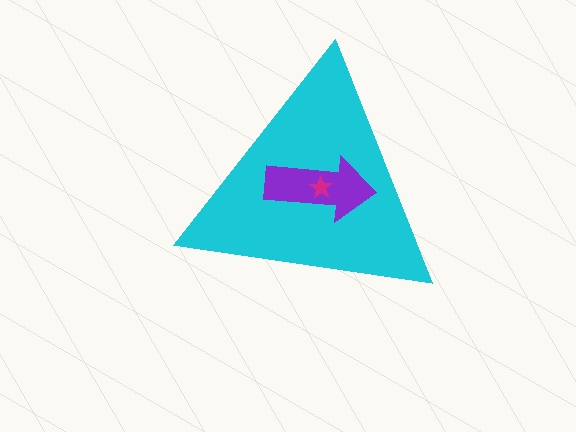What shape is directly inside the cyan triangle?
The purple arrow.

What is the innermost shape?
The magenta star.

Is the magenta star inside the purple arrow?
Yes.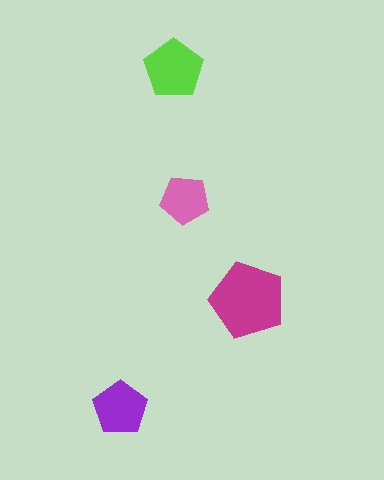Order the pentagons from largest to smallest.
the magenta one, the lime one, the purple one, the pink one.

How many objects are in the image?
There are 4 objects in the image.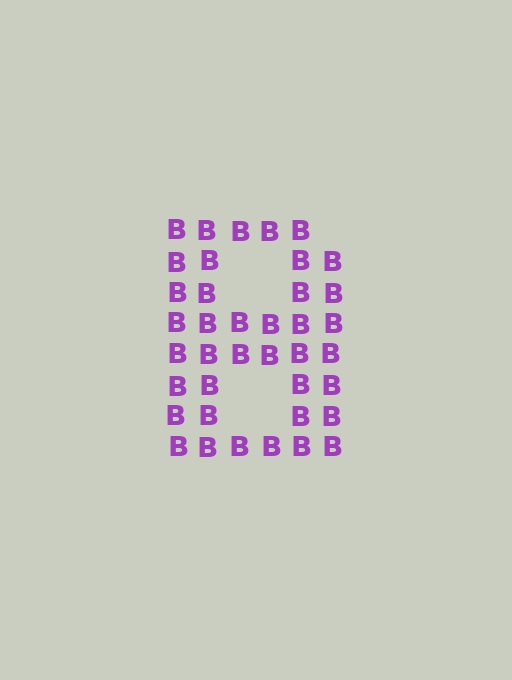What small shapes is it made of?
It is made of small letter B's.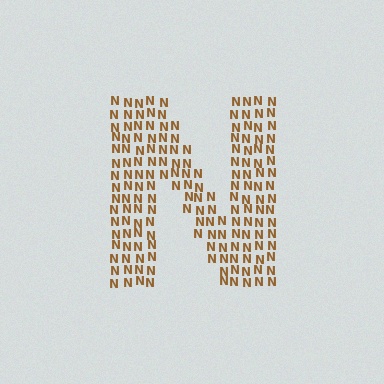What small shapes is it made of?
It is made of small letter N's.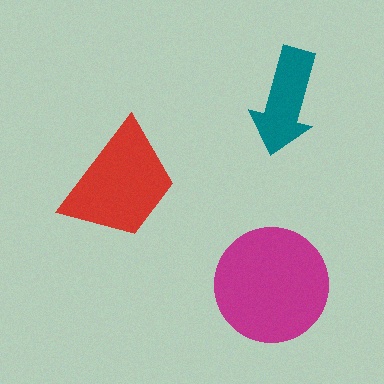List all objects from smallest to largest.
The teal arrow, the red trapezoid, the magenta circle.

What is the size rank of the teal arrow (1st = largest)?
3rd.